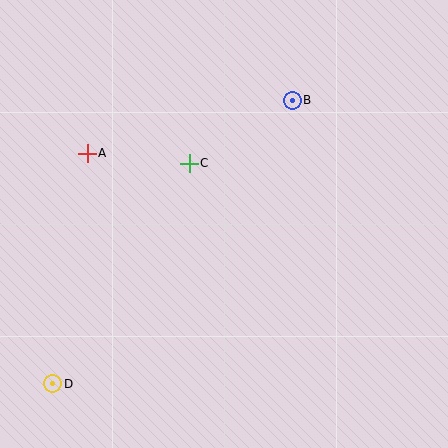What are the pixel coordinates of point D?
Point D is at (53, 384).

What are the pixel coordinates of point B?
Point B is at (292, 100).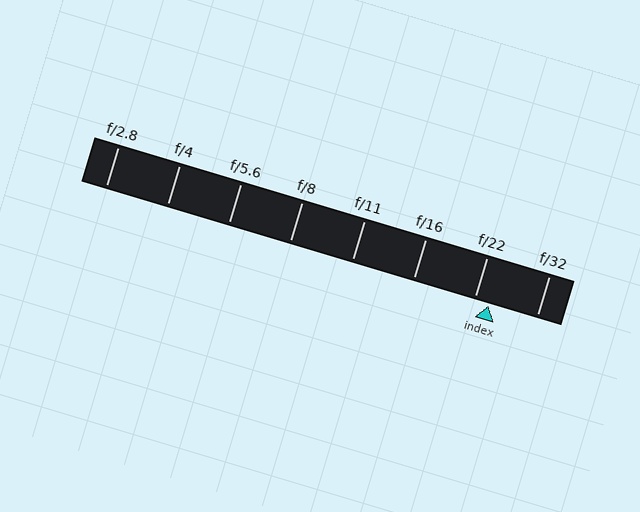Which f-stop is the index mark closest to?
The index mark is closest to f/22.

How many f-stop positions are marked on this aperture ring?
There are 8 f-stop positions marked.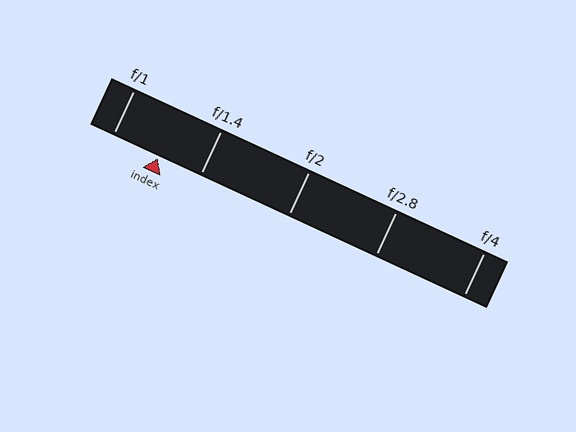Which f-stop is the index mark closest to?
The index mark is closest to f/1.4.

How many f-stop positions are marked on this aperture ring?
There are 5 f-stop positions marked.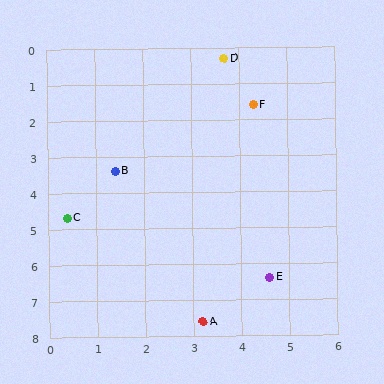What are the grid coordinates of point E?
Point E is at approximately (4.6, 6.4).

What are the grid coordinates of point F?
Point F is at approximately (4.3, 1.6).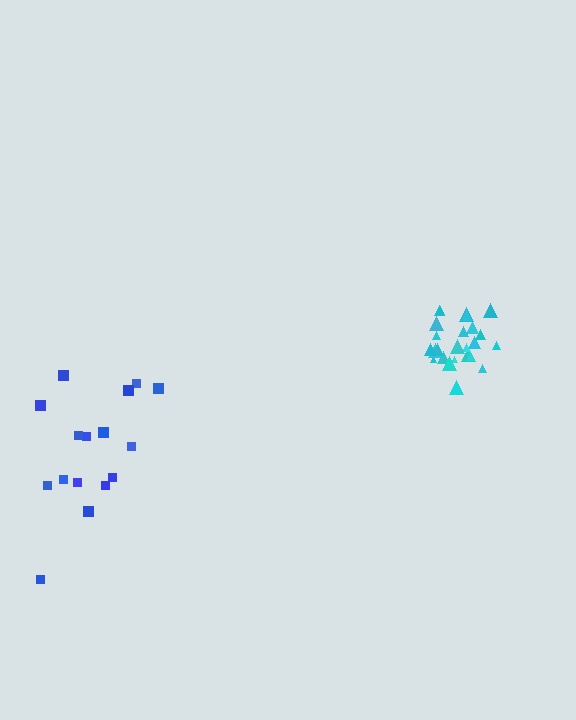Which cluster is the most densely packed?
Cyan.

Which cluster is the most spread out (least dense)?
Blue.